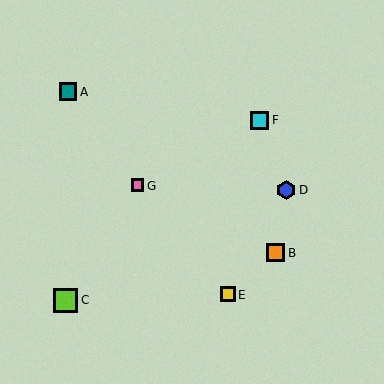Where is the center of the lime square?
The center of the lime square is at (66, 300).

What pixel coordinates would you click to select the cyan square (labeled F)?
Click at (259, 120) to select the cyan square F.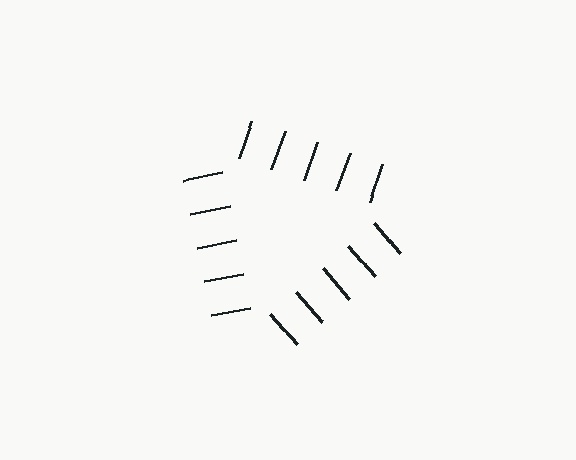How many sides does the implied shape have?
3 sides — the line-ends trace a triangle.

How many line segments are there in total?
15 — 5 along each of the 3 edges.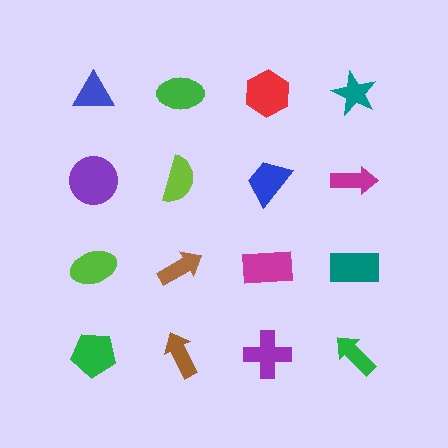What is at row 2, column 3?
A blue trapezoid.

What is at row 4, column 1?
A green pentagon.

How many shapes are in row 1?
4 shapes.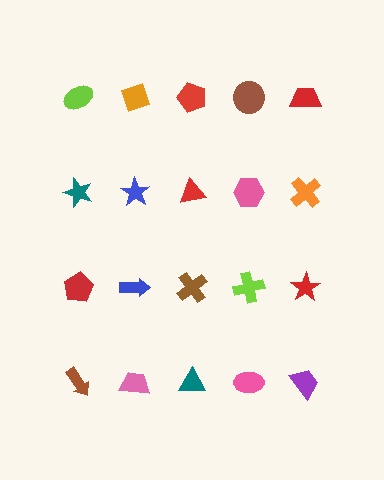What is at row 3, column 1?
A red pentagon.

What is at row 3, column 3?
A brown cross.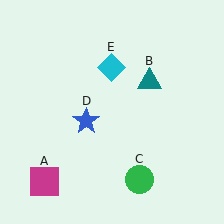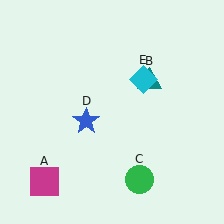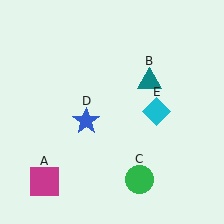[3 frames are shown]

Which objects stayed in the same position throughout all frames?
Magenta square (object A) and teal triangle (object B) and green circle (object C) and blue star (object D) remained stationary.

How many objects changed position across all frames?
1 object changed position: cyan diamond (object E).